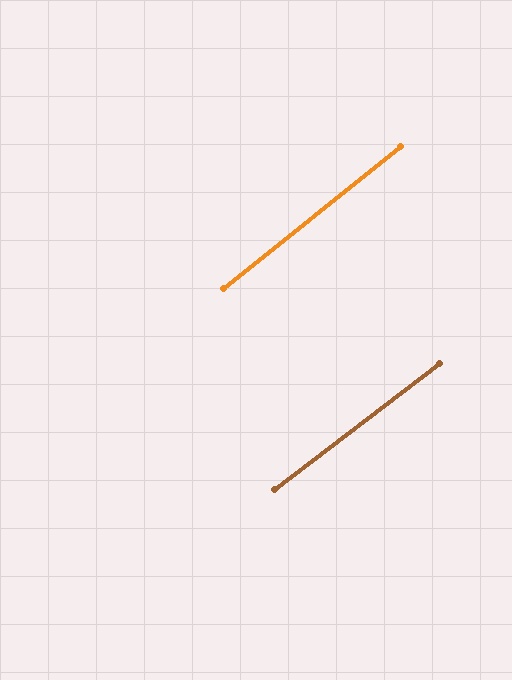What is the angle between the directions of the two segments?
Approximately 1 degree.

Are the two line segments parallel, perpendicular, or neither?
Parallel — their directions differ by only 1.3°.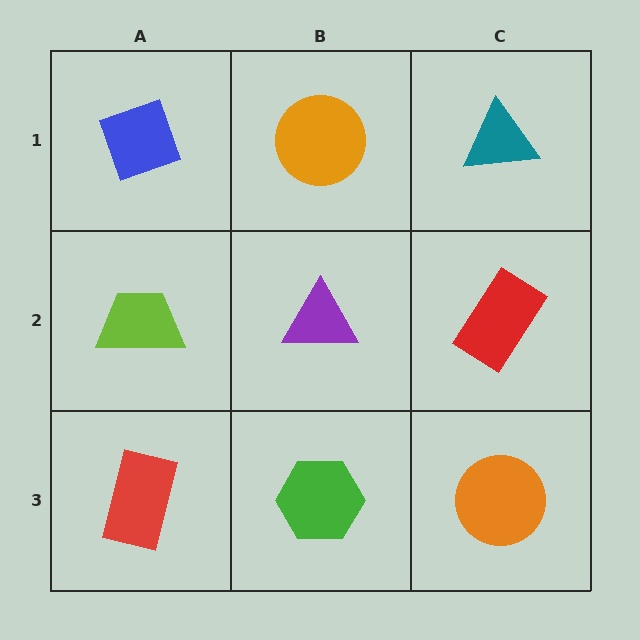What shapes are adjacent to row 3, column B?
A purple triangle (row 2, column B), a red rectangle (row 3, column A), an orange circle (row 3, column C).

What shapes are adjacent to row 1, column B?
A purple triangle (row 2, column B), a blue diamond (row 1, column A), a teal triangle (row 1, column C).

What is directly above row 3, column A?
A lime trapezoid.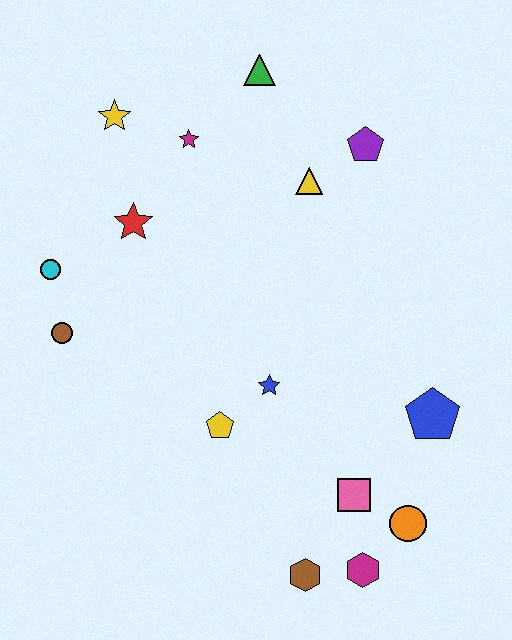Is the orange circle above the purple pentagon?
No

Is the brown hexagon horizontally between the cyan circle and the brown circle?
No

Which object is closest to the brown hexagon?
The magenta hexagon is closest to the brown hexagon.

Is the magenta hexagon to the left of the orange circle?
Yes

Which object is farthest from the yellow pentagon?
The green triangle is farthest from the yellow pentagon.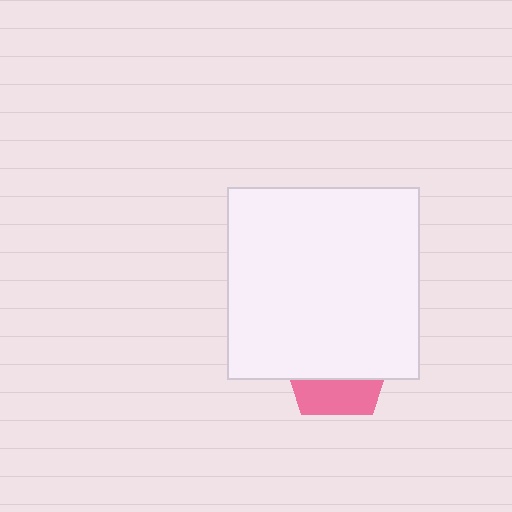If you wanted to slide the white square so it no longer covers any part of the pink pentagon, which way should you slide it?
Slide it up — that is the most direct way to separate the two shapes.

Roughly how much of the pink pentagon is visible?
A small part of it is visible (roughly 33%).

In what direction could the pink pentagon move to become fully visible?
The pink pentagon could move down. That would shift it out from behind the white square entirely.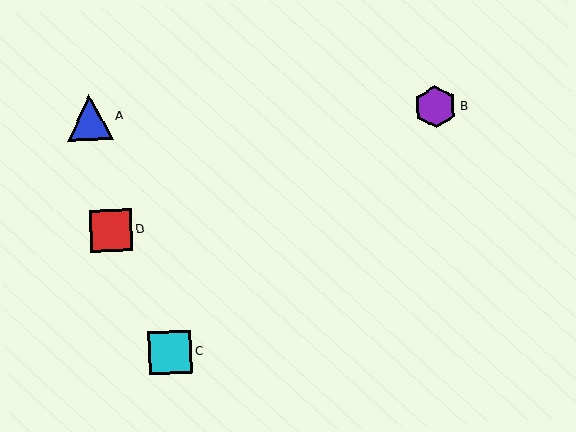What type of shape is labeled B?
Shape B is a purple hexagon.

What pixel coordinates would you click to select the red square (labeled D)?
Click at (111, 230) to select the red square D.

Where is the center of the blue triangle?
The center of the blue triangle is at (90, 117).